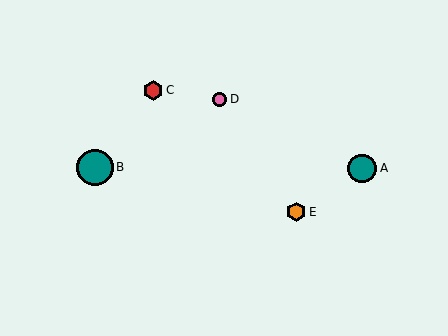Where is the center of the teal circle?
The center of the teal circle is at (362, 168).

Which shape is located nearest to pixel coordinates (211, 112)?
The pink circle (labeled D) at (220, 100) is nearest to that location.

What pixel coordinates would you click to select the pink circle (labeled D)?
Click at (220, 100) to select the pink circle D.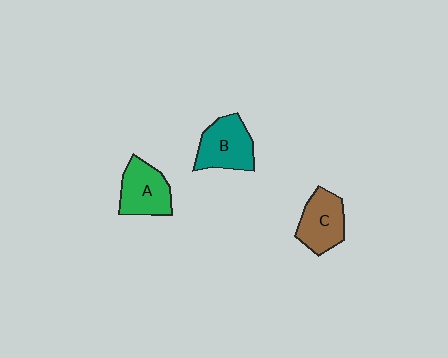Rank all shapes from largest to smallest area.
From largest to smallest: B (teal), A (green), C (brown).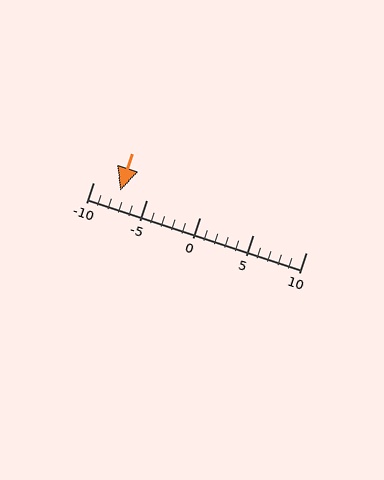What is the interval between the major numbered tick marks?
The major tick marks are spaced 5 units apart.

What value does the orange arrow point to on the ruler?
The orange arrow points to approximately -8.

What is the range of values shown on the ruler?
The ruler shows values from -10 to 10.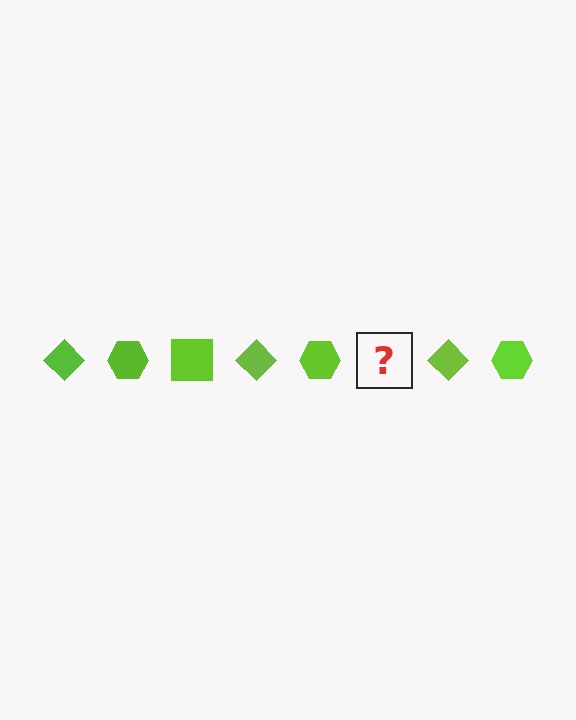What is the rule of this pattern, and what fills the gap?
The rule is that the pattern cycles through diamond, hexagon, square shapes in lime. The gap should be filled with a lime square.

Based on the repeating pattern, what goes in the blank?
The blank should be a lime square.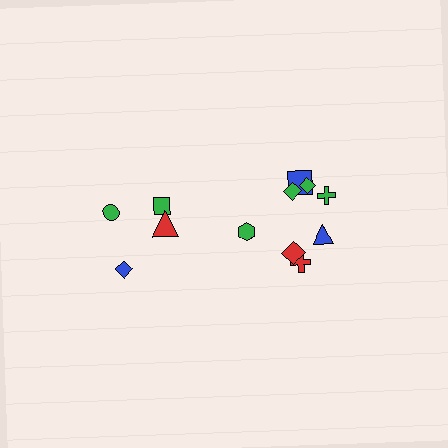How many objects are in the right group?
There are 8 objects.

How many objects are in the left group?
There are 4 objects.